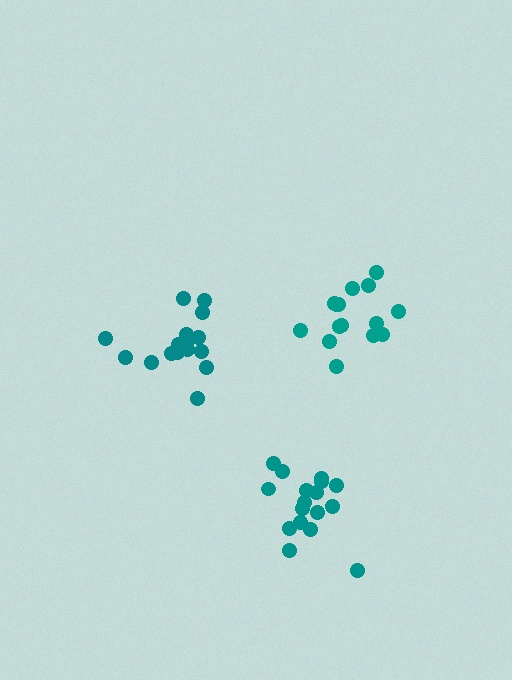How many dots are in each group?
Group 1: 15 dots, Group 2: 17 dots, Group 3: 16 dots (48 total).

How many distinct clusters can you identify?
There are 3 distinct clusters.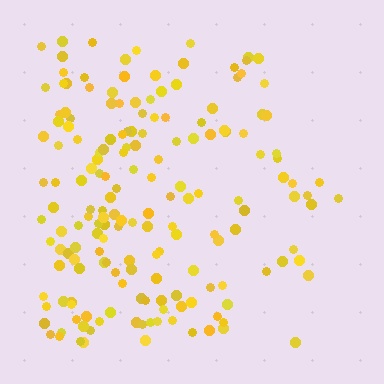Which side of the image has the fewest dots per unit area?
The right.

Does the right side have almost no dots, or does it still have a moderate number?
Still a moderate number, just noticeably fewer than the left.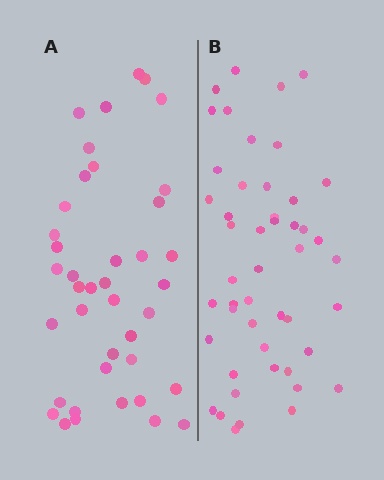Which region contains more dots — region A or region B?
Region B (the right region) has more dots.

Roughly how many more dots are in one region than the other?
Region B has roughly 8 or so more dots than region A.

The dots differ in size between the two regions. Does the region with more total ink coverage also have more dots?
No. Region A has more total ink coverage because its dots are larger, but region B actually contains more individual dots. Total area can be misleading — the number of items is what matters here.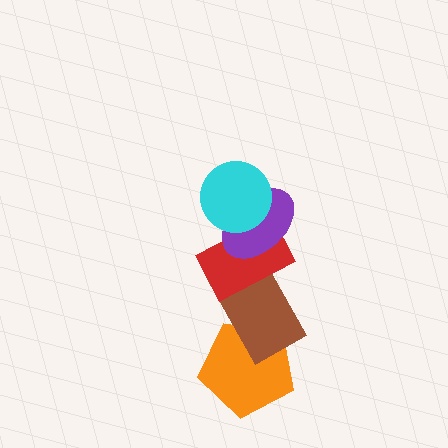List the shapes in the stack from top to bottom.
From top to bottom: the cyan circle, the purple ellipse, the red rectangle, the brown rectangle, the orange pentagon.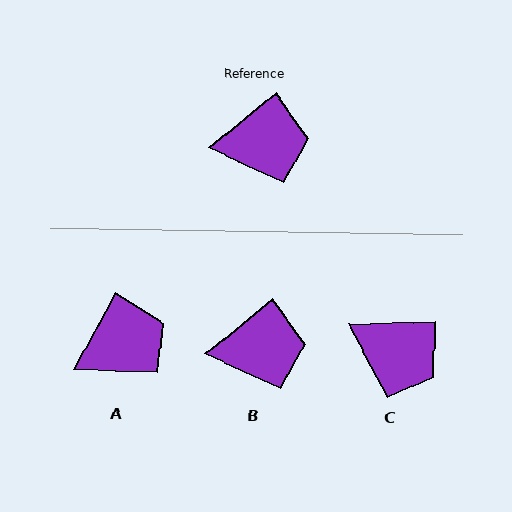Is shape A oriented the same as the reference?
No, it is off by about 22 degrees.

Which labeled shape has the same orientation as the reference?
B.